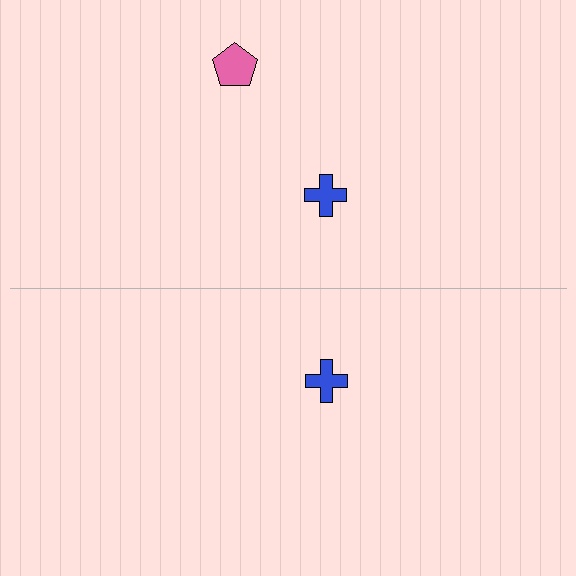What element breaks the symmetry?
A pink pentagon is missing from the bottom side.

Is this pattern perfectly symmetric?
No, the pattern is not perfectly symmetric. A pink pentagon is missing from the bottom side.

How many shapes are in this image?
There are 3 shapes in this image.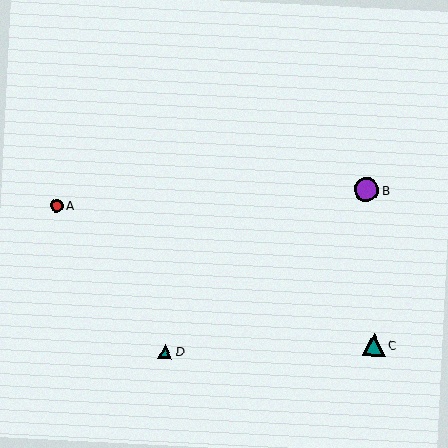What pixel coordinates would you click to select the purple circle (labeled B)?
Click at (367, 190) to select the purple circle B.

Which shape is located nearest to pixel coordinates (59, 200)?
The red circle (labeled A) at (56, 205) is nearest to that location.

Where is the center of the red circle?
The center of the red circle is at (56, 205).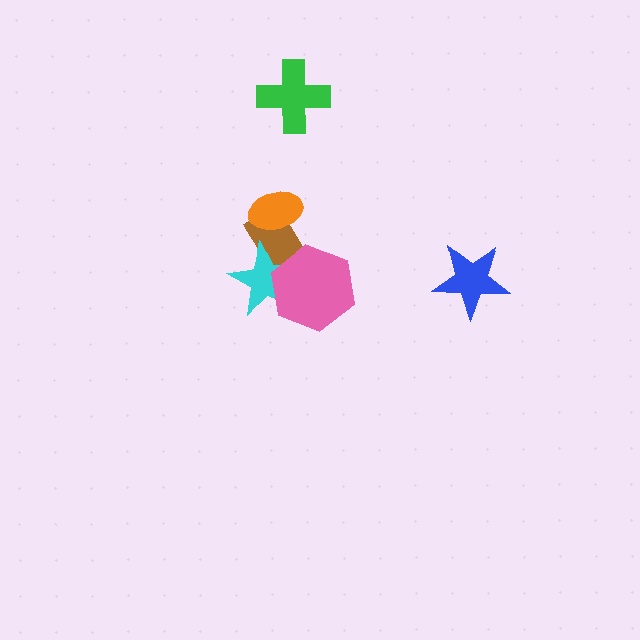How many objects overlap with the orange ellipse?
1 object overlaps with the orange ellipse.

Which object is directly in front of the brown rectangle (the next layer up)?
The orange ellipse is directly in front of the brown rectangle.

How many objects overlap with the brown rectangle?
3 objects overlap with the brown rectangle.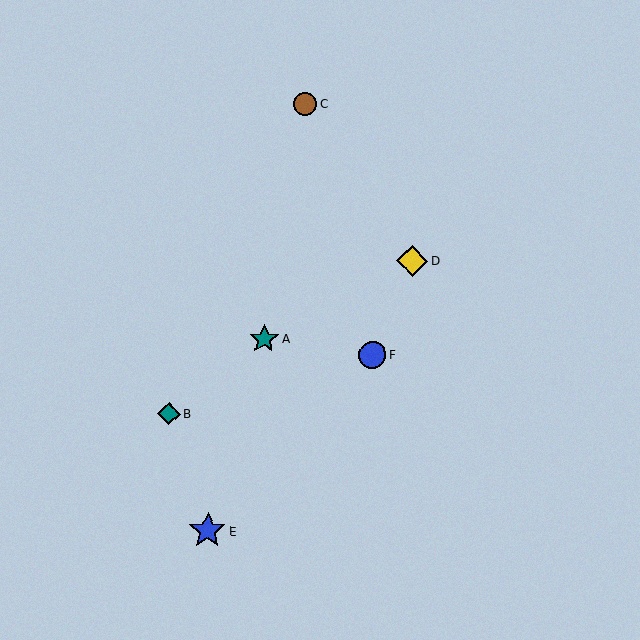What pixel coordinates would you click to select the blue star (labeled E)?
Click at (208, 531) to select the blue star E.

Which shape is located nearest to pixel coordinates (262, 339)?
The teal star (labeled A) at (264, 339) is nearest to that location.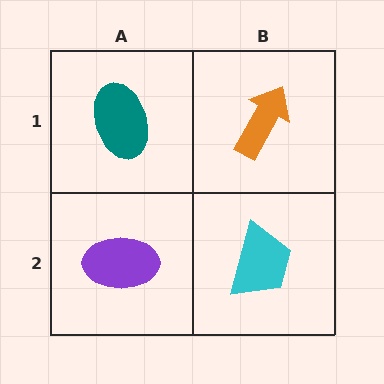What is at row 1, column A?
A teal ellipse.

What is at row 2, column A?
A purple ellipse.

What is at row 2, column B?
A cyan trapezoid.